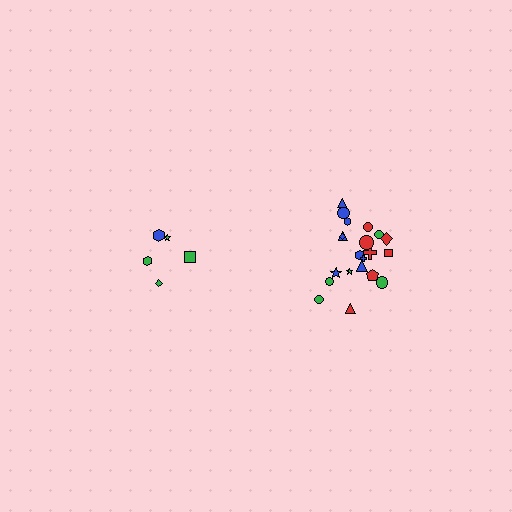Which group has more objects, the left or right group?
The right group.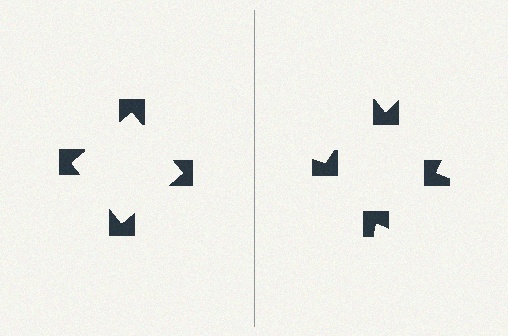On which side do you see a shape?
An illusory square appears on the left side. On the right side the wedge cuts are rotated, so no coherent shape forms.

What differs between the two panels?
The notched squares are positioned identically on both sides; only the wedge orientations differ. On the left they align to a square; on the right they are misaligned.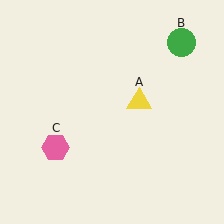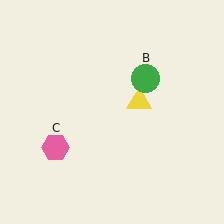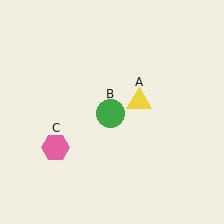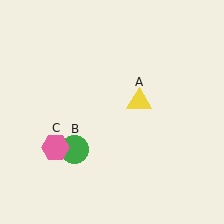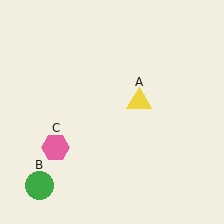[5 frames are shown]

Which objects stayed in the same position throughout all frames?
Yellow triangle (object A) and pink hexagon (object C) remained stationary.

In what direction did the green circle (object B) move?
The green circle (object B) moved down and to the left.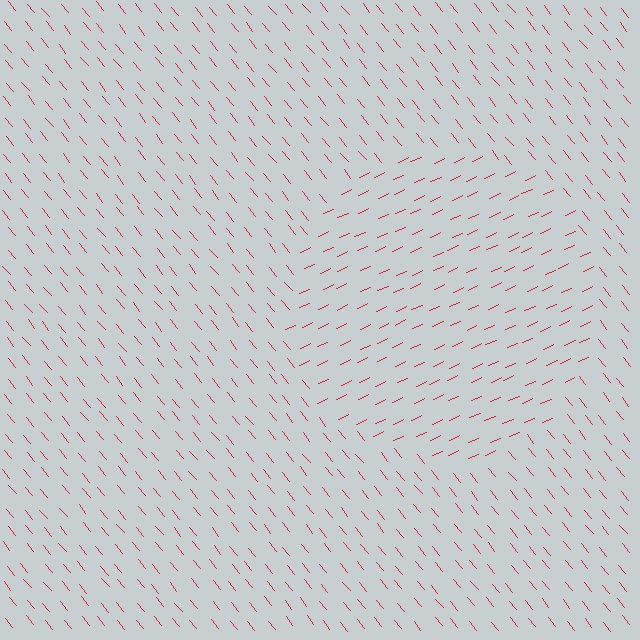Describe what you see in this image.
The image is filled with small red line segments. A circle region in the image has lines oriented differently from the surrounding lines, creating a visible texture boundary.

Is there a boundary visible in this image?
Yes, there is a texture boundary formed by a change in line orientation.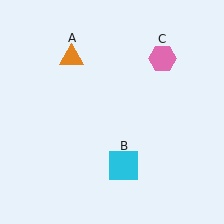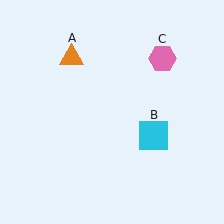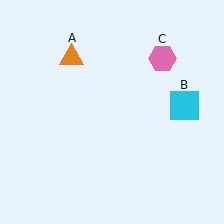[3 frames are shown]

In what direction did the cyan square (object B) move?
The cyan square (object B) moved up and to the right.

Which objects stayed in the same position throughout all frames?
Orange triangle (object A) and pink hexagon (object C) remained stationary.